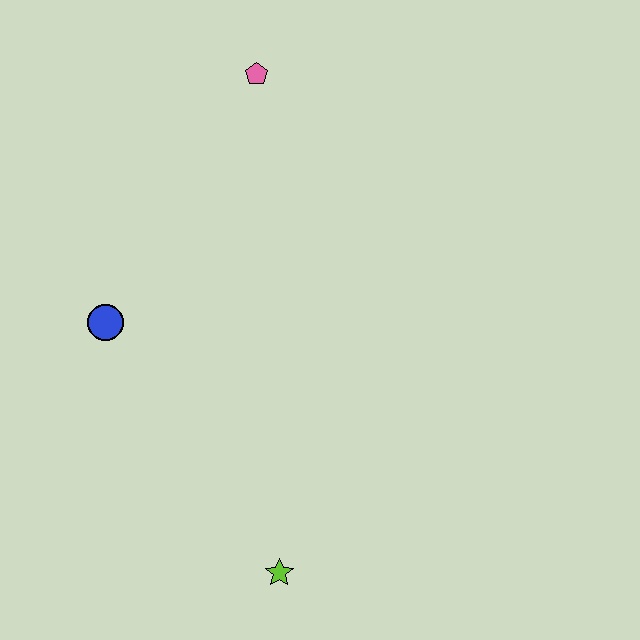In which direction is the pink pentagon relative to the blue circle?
The pink pentagon is above the blue circle.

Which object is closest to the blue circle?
The pink pentagon is closest to the blue circle.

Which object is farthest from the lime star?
The pink pentagon is farthest from the lime star.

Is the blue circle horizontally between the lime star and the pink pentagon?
No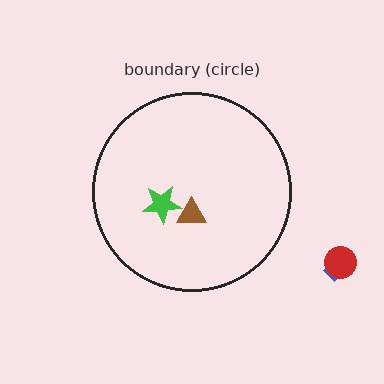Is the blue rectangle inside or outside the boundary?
Outside.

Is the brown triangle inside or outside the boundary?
Inside.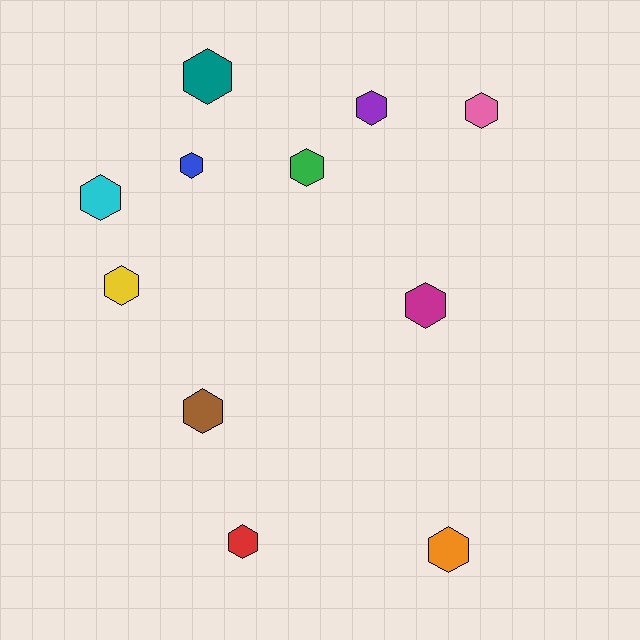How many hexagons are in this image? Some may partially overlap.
There are 11 hexagons.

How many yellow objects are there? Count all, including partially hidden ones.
There is 1 yellow object.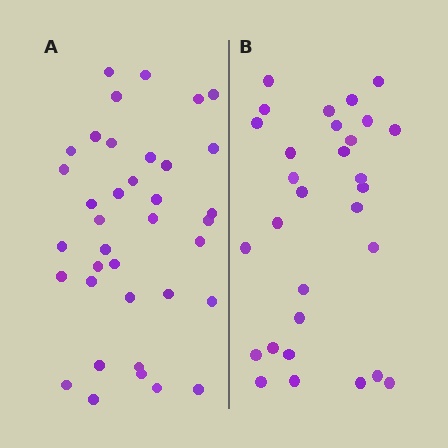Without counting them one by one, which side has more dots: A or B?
Region A (the left region) has more dots.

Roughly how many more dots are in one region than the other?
Region A has roughly 8 or so more dots than region B.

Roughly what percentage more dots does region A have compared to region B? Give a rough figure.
About 25% more.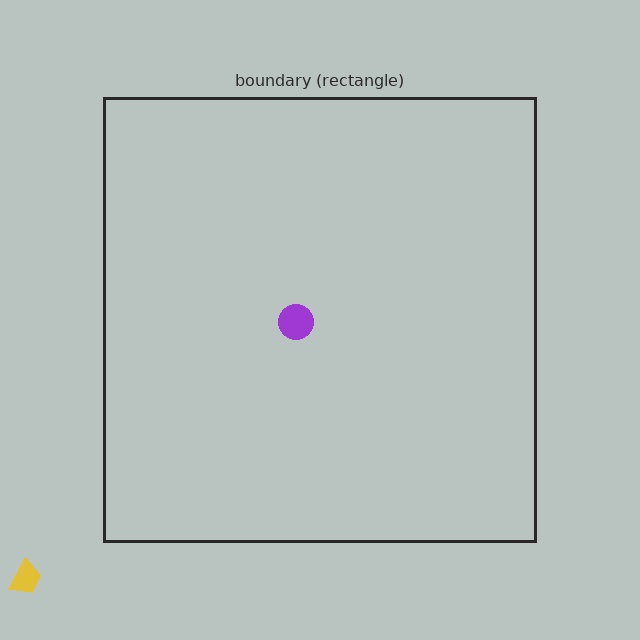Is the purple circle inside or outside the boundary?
Inside.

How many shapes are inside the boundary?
1 inside, 1 outside.